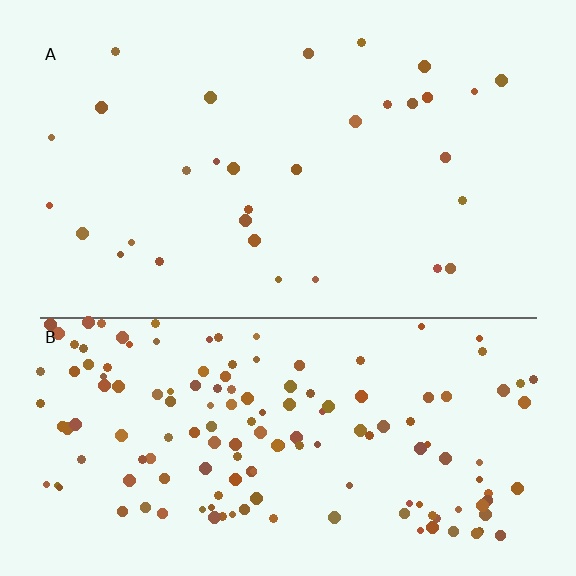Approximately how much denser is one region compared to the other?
Approximately 5.0× — region B over region A.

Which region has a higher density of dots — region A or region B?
B (the bottom).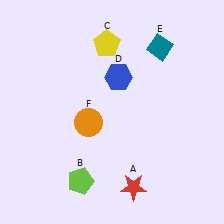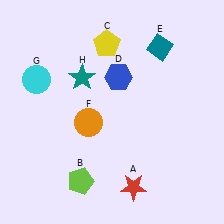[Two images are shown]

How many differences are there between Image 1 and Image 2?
There are 2 differences between the two images.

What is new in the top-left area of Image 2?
A cyan circle (G) was added in the top-left area of Image 2.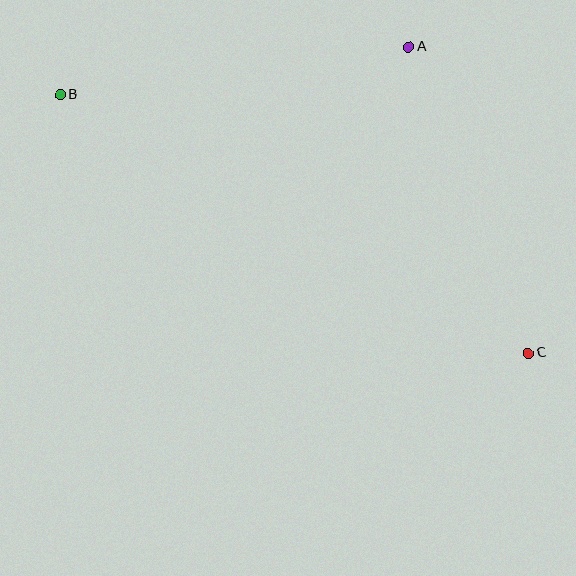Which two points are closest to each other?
Points A and C are closest to each other.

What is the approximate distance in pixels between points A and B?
The distance between A and B is approximately 351 pixels.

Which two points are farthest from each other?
Points B and C are farthest from each other.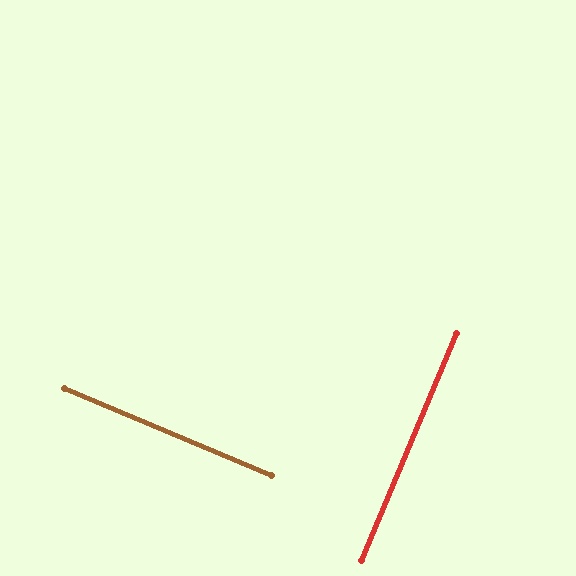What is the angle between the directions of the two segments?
Approximately 90 degrees.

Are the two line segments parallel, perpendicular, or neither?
Perpendicular — they meet at approximately 90°.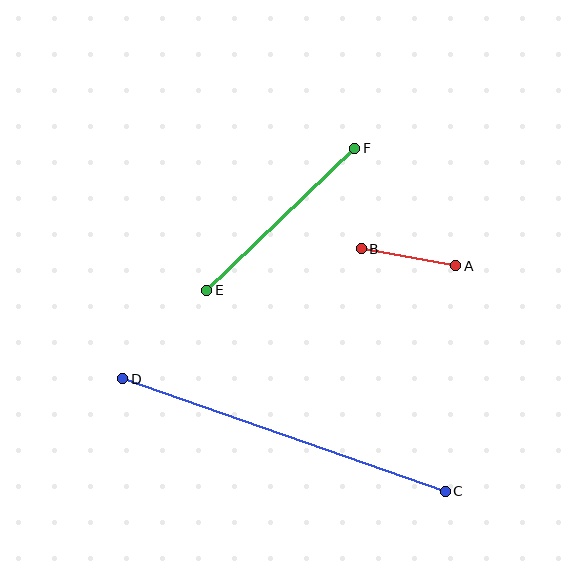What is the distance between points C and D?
The distance is approximately 342 pixels.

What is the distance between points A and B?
The distance is approximately 96 pixels.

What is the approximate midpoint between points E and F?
The midpoint is at approximately (281, 219) pixels.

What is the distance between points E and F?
The distance is approximately 205 pixels.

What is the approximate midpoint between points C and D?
The midpoint is at approximately (284, 435) pixels.